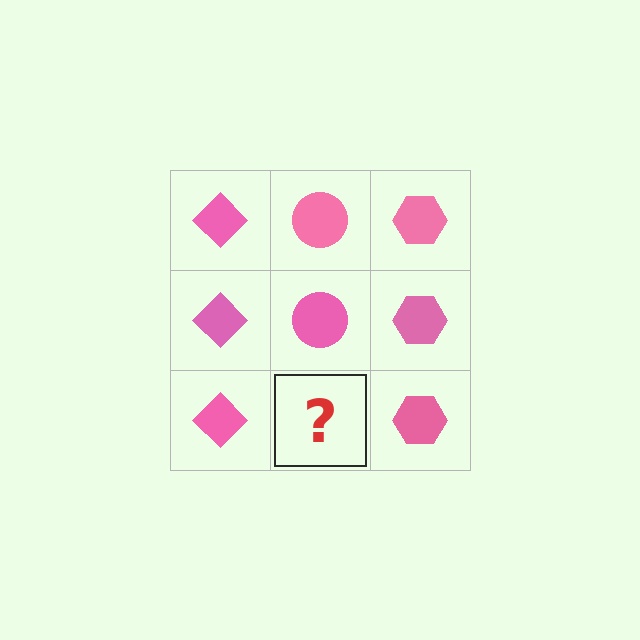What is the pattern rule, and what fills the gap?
The rule is that each column has a consistent shape. The gap should be filled with a pink circle.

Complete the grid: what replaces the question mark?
The question mark should be replaced with a pink circle.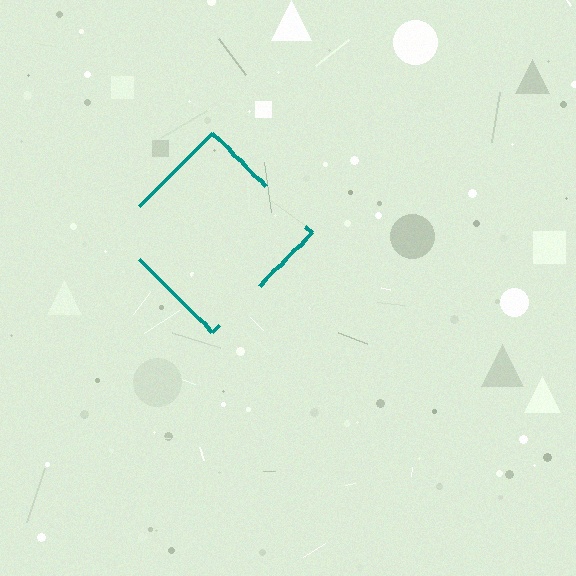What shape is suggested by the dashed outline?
The dashed outline suggests a diamond.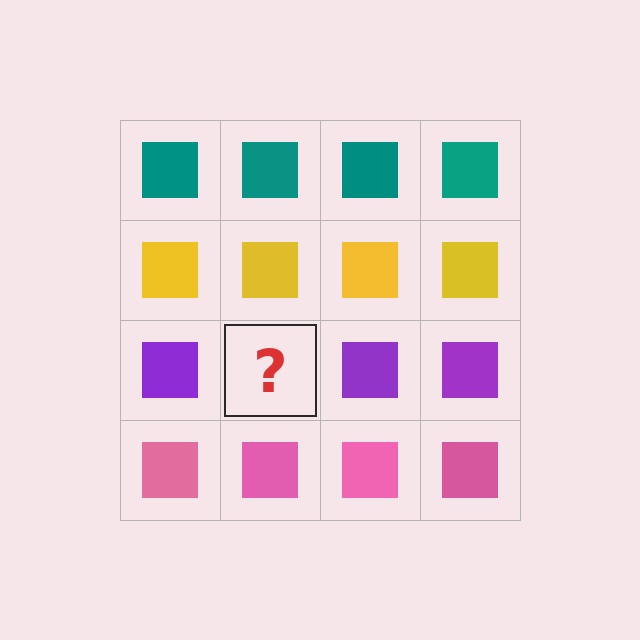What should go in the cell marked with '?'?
The missing cell should contain a purple square.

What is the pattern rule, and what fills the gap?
The rule is that each row has a consistent color. The gap should be filled with a purple square.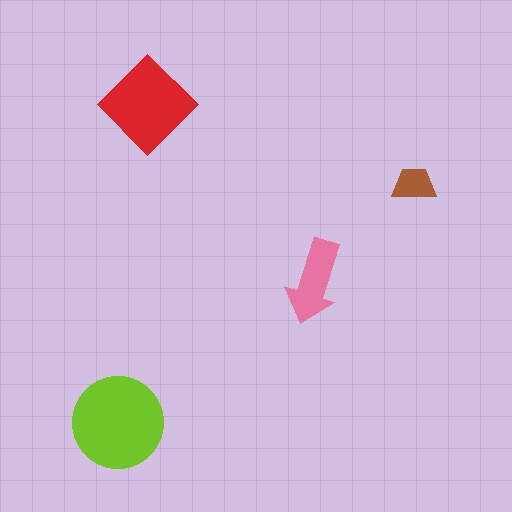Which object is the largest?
The lime circle.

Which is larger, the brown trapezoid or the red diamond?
The red diamond.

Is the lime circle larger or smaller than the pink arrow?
Larger.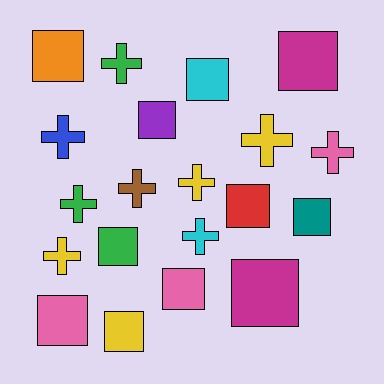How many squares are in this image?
There are 11 squares.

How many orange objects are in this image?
There is 1 orange object.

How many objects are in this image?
There are 20 objects.